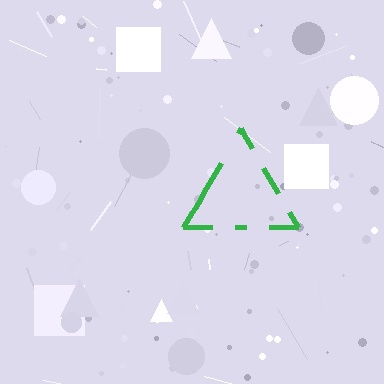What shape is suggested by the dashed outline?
The dashed outline suggests a triangle.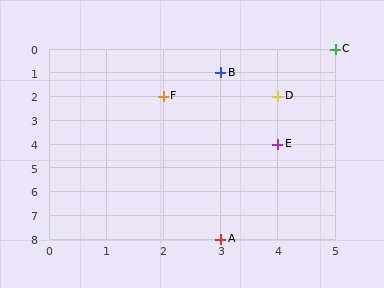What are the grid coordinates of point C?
Point C is at grid coordinates (5, 0).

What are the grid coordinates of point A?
Point A is at grid coordinates (3, 8).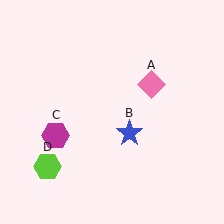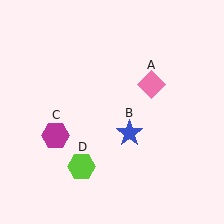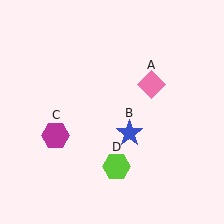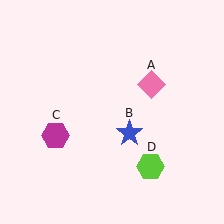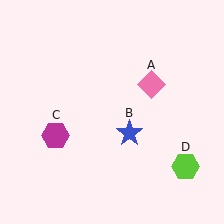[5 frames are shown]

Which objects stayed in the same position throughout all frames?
Pink diamond (object A) and blue star (object B) and magenta hexagon (object C) remained stationary.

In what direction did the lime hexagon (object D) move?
The lime hexagon (object D) moved right.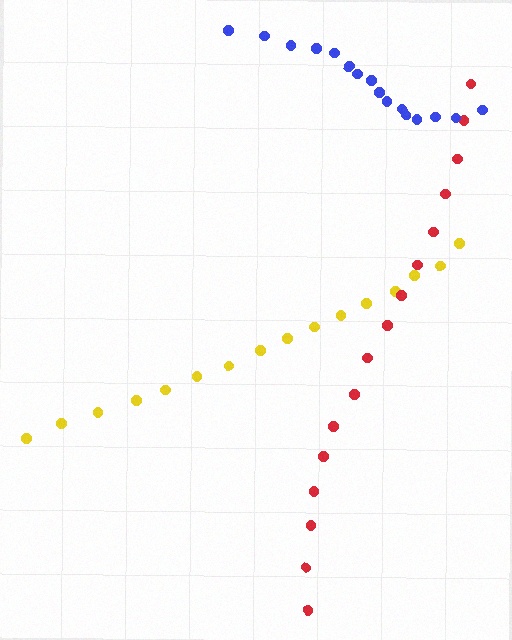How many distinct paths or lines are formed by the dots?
There are 3 distinct paths.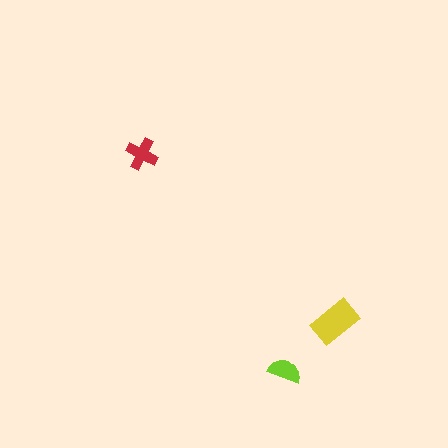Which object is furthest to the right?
The yellow rectangle is rightmost.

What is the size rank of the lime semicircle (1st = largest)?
3rd.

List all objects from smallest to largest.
The lime semicircle, the red cross, the yellow rectangle.